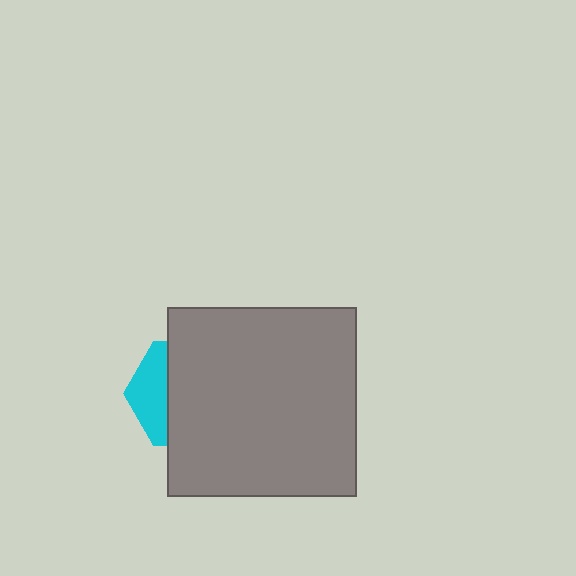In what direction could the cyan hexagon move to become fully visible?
The cyan hexagon could move left. That would shift it out from behind the gray square entirely.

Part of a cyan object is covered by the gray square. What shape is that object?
It is a hexagon.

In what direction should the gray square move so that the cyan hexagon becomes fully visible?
The gray square should move right. That is the shortest direction to clear the overlap and leave the cyan hexagon fully visible.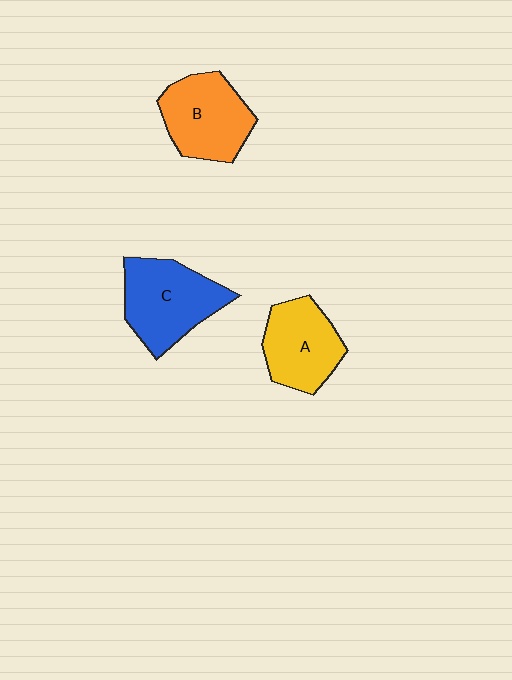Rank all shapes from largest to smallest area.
From largest to smallest: C (blue), B (orange), A (yellow).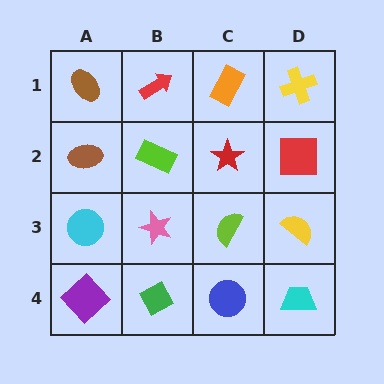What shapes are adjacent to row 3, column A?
A brown ellipse (row 2, column A), a purple diamond (row 4, column A), a pink star (row 3, column B).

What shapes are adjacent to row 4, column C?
A lime semicircle (row 3, column C), a green diamond (row 4, column B), a cyan trapezoid (row 4, column D).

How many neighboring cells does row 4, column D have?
2.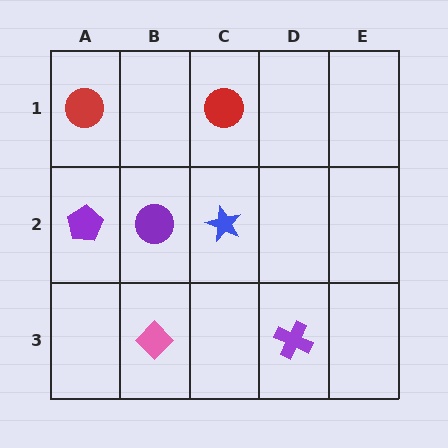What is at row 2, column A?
A purple pentagon.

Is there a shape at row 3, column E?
No, that cell is empty.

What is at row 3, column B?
A pink diamond.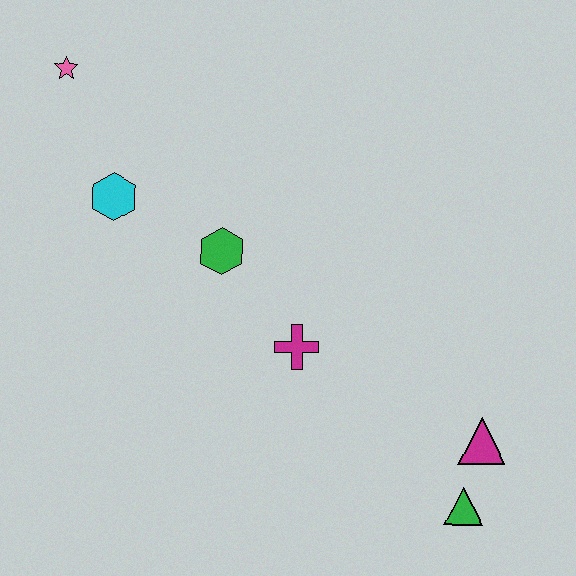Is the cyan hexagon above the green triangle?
Yes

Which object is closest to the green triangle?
The magenta triangle is closest to the green triangle.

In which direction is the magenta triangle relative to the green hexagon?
The magenta triangle is to the right of the green hexagon.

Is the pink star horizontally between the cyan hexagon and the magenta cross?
No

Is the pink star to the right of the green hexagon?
No